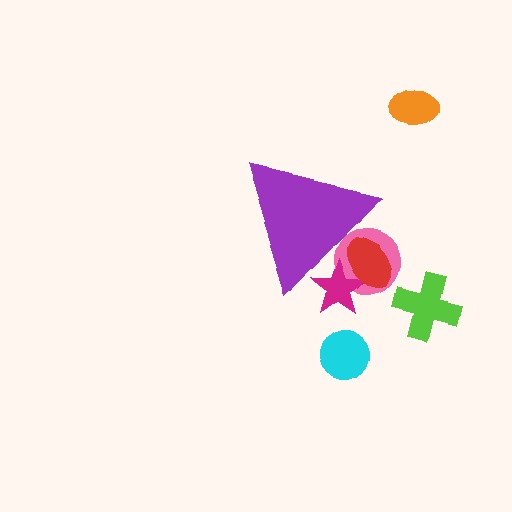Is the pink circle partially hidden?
Yes, the pink circle is partially hidden behind the purple triangle.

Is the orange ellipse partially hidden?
No, the orange ellipse is fully visible.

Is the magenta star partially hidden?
Yes, the magenta star is partially hidden behind the purple triangle.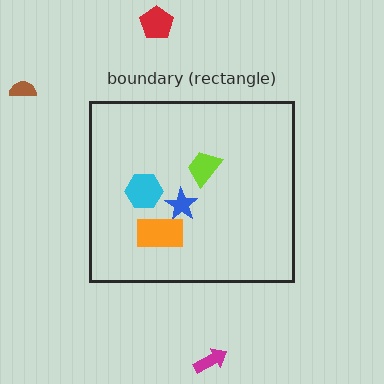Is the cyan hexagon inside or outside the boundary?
Inside.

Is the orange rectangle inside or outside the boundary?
Inside.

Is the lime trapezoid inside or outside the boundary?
Inside.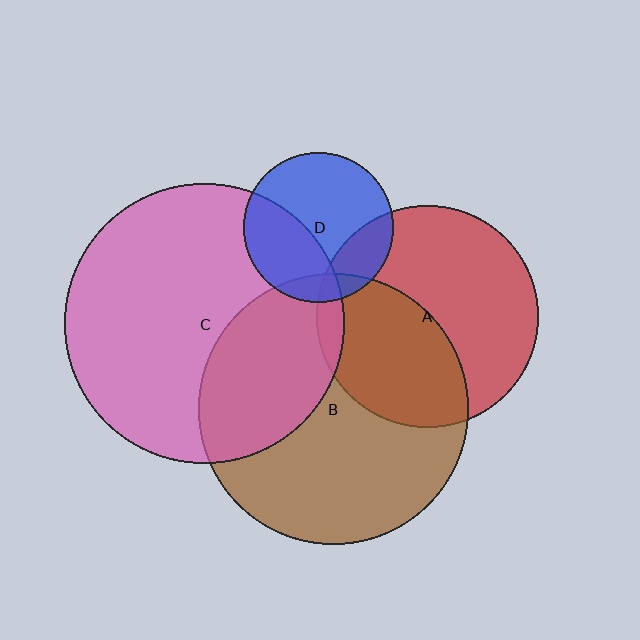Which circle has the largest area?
Circle C (pink).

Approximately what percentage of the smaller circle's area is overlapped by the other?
Approximately 10%.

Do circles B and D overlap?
Yes.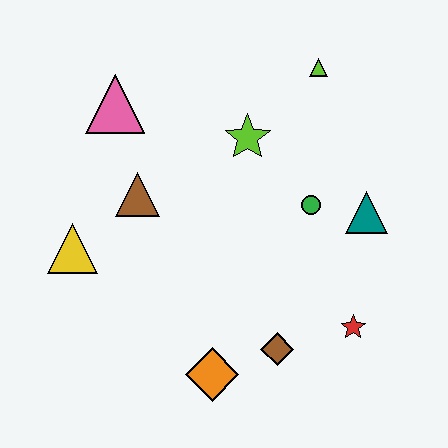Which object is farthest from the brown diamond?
The pink triangle is farthest from the brown diamond.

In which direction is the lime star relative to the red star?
The lime star is above the red star.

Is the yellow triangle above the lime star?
No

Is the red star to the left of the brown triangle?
No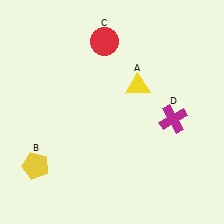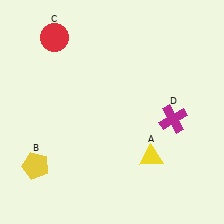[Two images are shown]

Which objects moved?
The objects that moved are: the yellow triangle (A), the red circle (C).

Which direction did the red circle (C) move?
The red circle (C) moved left.